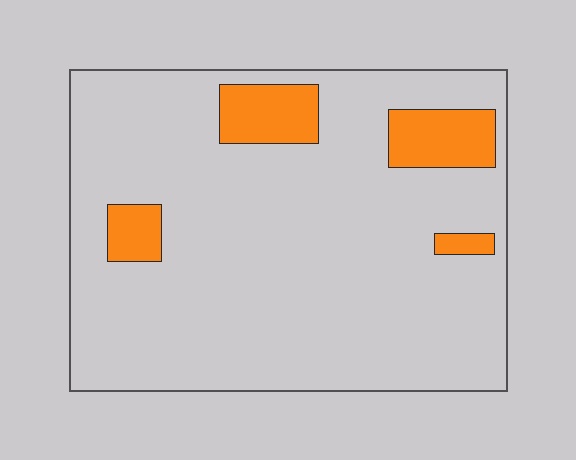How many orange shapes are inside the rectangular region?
4.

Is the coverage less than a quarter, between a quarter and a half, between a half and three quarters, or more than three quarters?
Less than a quarter.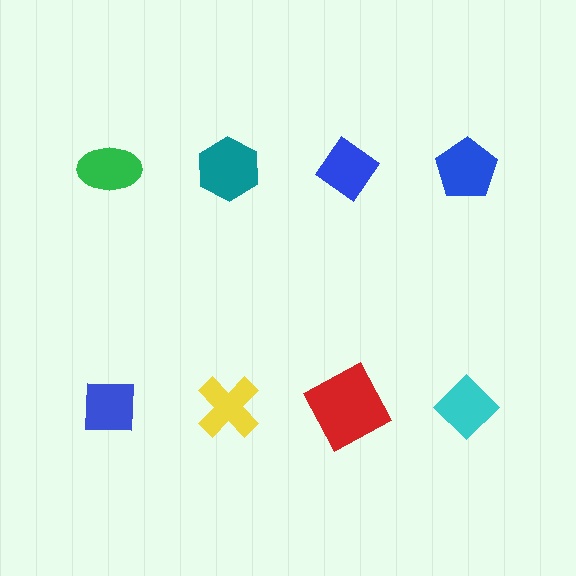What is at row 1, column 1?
A green ellipse.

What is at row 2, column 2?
A yellow cross.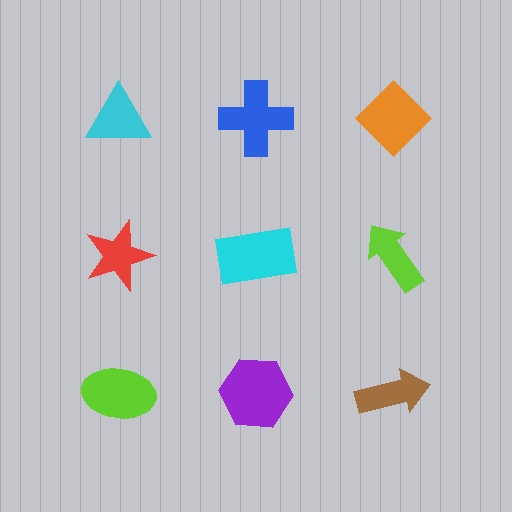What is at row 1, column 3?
An orange diamond.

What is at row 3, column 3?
A brown arrow.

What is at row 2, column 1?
A red star.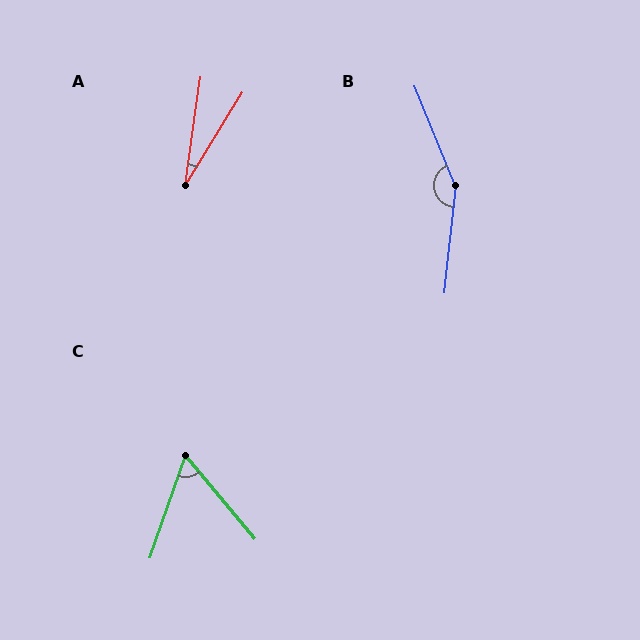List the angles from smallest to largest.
A (24°), C (58°), B (151°).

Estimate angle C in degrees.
Approximately 58 degrees.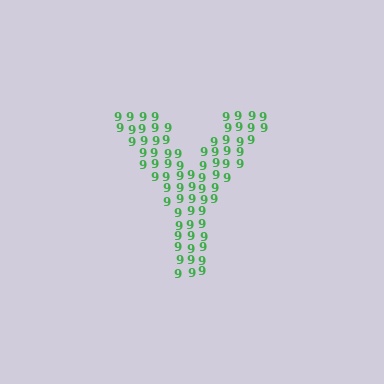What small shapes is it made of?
It is made of small digit 9's.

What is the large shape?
The large shape is the letter Y.